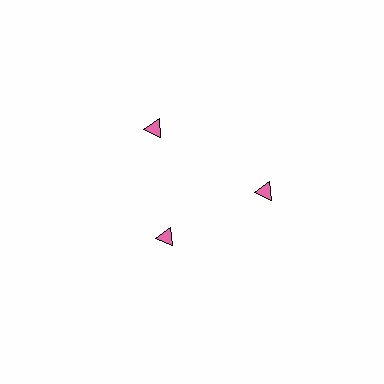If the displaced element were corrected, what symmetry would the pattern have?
It would have 3-fold rotational symmetry — the pattern would map onto itself every 120 degrees.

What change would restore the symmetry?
The symmetry would be restored by moving it outward, back onto the ring so that all 3 triangles sit at equal angles and equal distance from the center.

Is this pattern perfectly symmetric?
No. The 3 pink triangles are arranged in a ring, but one element near the 7 o'clock position is pulled inward toward the center, breaking the 3-fold rotational symmetry.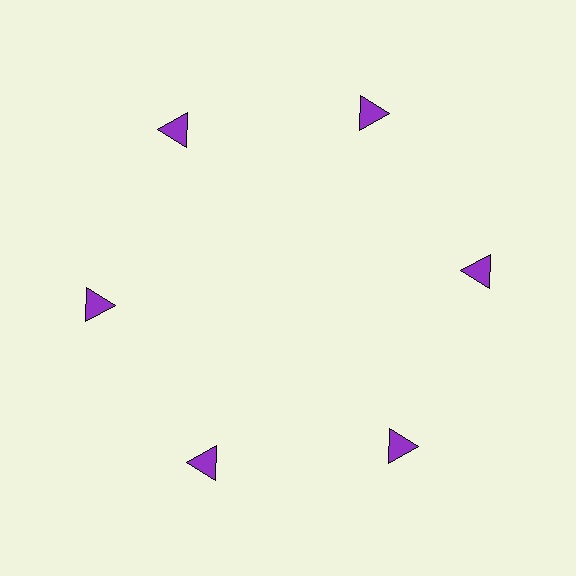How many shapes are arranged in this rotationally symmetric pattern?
There are 6 shapes, arranged in 6 groups of 1.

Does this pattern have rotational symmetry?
Yes, this pattern has 6-fold rotational symmetry. It looks the same after rotating 60 degrees around the center.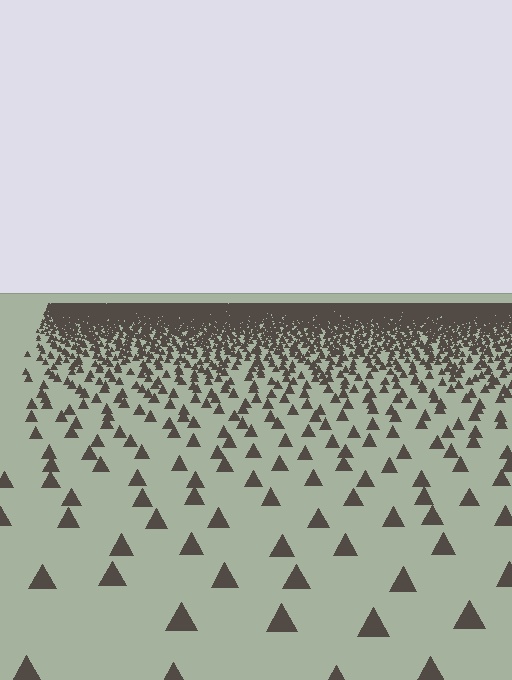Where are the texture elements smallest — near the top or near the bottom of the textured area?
Near the top.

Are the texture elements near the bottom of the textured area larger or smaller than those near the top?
Larger. Near the bottom, elements are closer to the viewer and appear at a bigger on-screen size.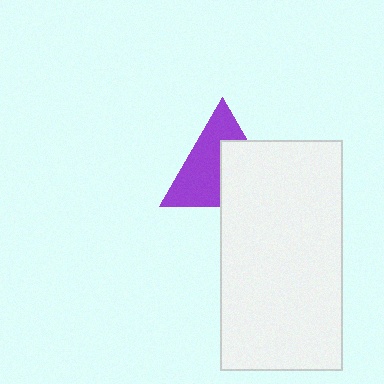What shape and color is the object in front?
The object in front is a white rectangle.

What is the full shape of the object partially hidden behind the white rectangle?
The partially hidden object is a purple triangle.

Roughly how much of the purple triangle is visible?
About half of it is visible (roughly 55%).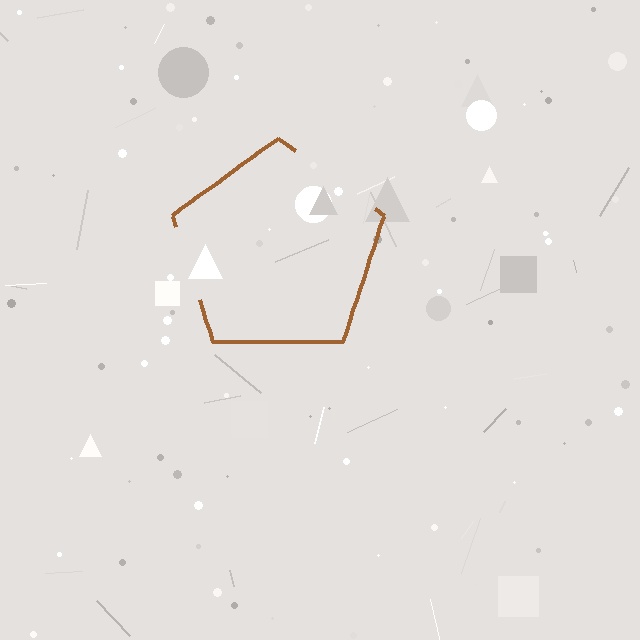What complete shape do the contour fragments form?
The contour fragments form a pentagon.